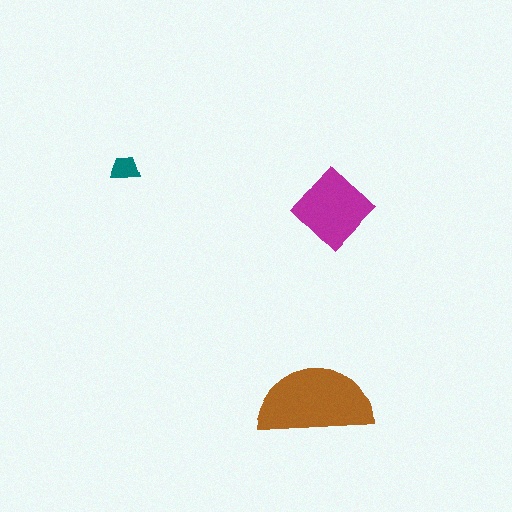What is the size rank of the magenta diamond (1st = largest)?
2nd.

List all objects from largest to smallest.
The brown semicircle, the magenta diamond, the teal trapezoid.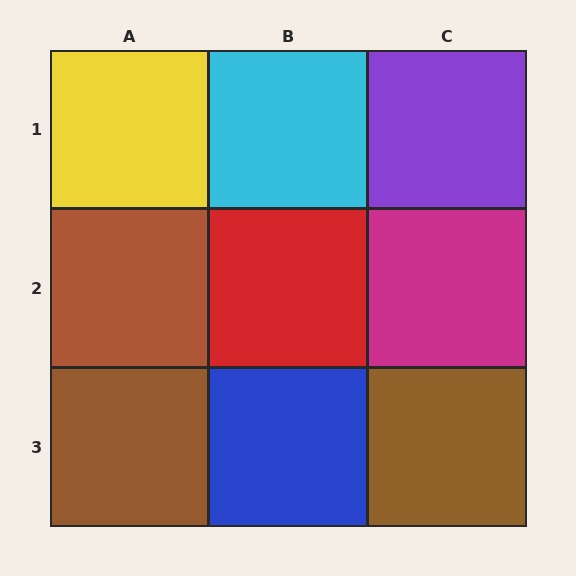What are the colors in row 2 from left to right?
Brown, red, magenta.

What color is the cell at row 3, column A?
Brown.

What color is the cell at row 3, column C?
Brown.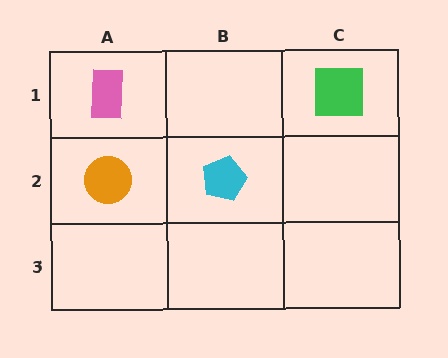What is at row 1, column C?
A green square.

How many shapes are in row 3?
0 shapes.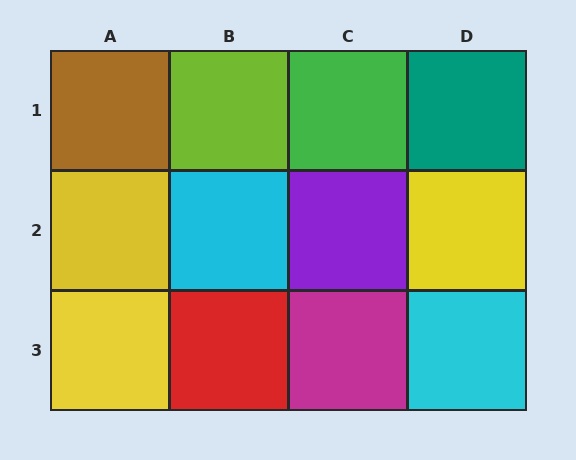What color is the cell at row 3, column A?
Yellow.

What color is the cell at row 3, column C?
Magenta.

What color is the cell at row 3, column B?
Red.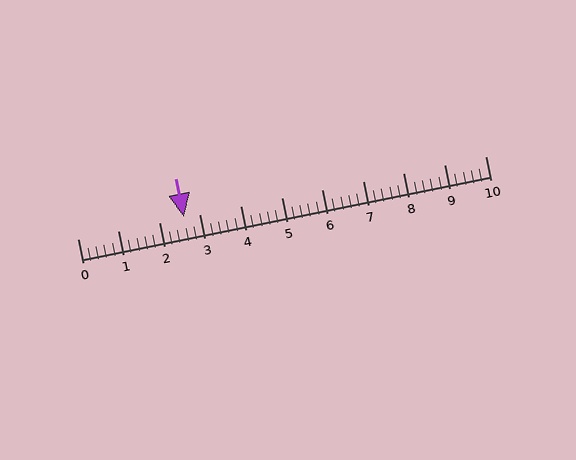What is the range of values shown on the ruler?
The ruler shows values from 0 to 10.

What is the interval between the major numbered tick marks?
The major tick marks are spaced 1 units apart.